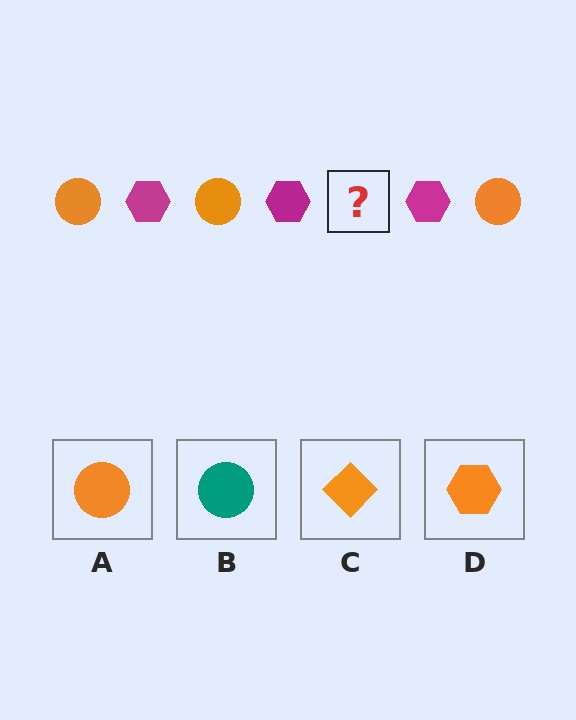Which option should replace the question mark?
Option A.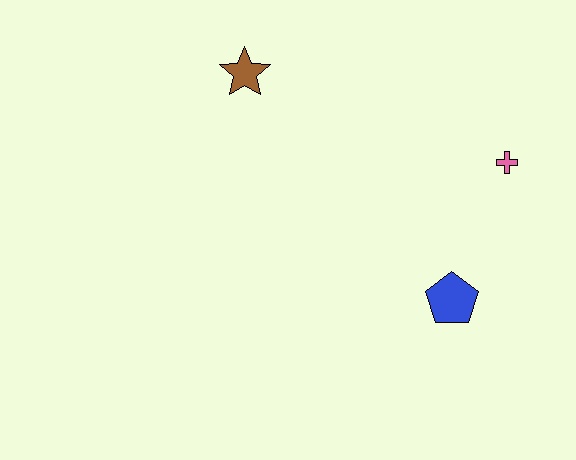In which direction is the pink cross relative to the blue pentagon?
The pink cross is above the blue pentagon.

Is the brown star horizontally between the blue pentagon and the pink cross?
No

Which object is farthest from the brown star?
The blue pentagon is farthest from the brown star.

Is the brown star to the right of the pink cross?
No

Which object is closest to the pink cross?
The blue pentagon is closest to the pink cross.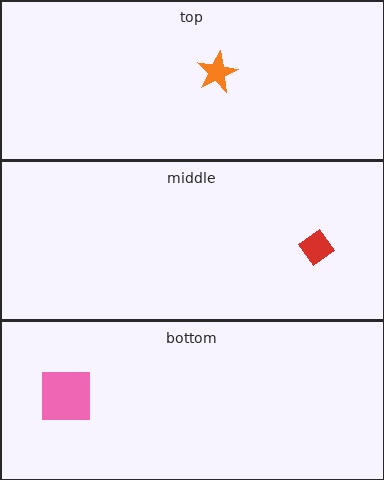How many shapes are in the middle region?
1.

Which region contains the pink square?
The bottom region.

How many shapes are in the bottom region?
1.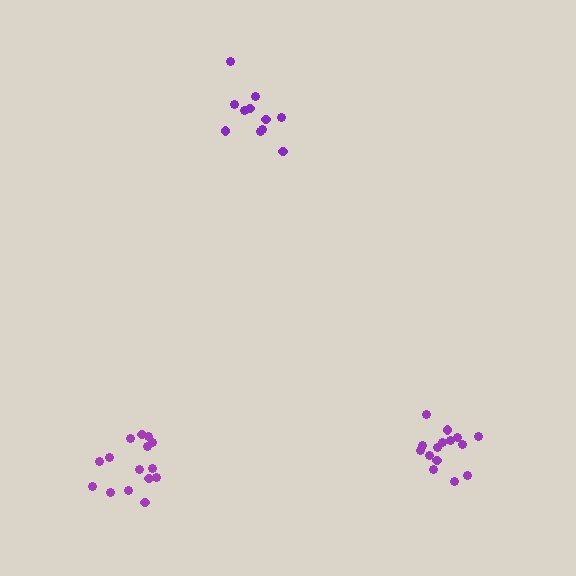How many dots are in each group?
Group 1: 15 dots, Group 2: 11 dots, Group 3: 15 dots (41 total).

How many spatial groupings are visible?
There are 3 spatial groupings.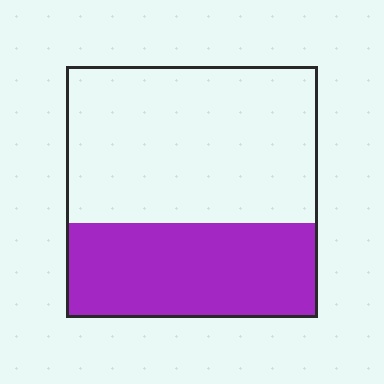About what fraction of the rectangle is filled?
About three eighths (3/8).